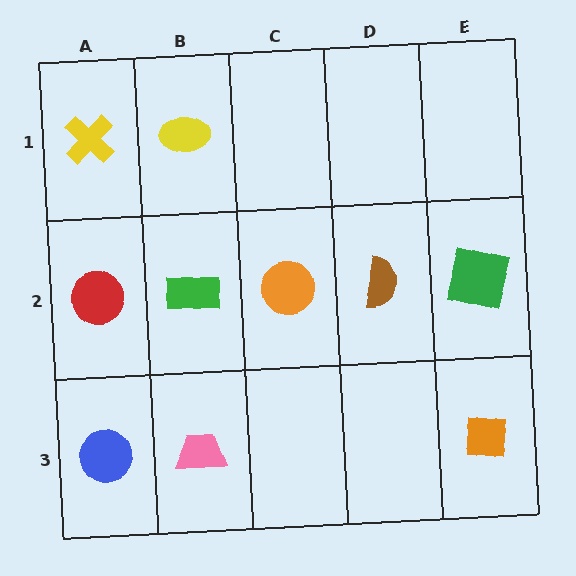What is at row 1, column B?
A yellow ellipse.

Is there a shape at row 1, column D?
No, that cell is empty.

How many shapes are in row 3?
3 shapes.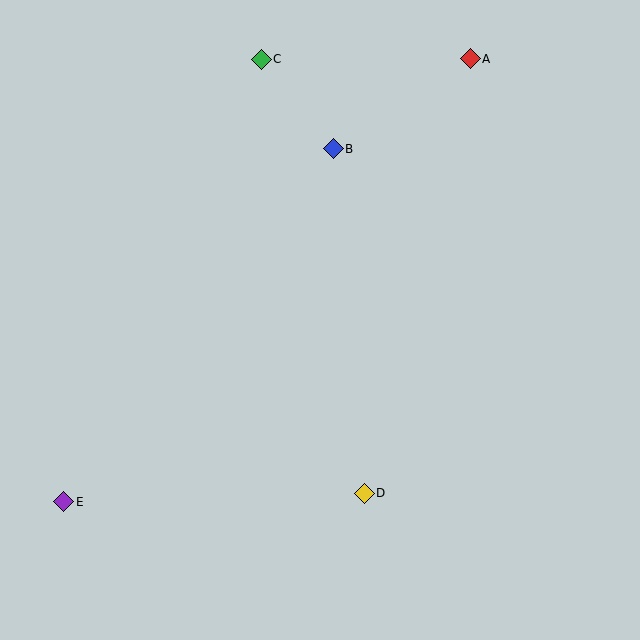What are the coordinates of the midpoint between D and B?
The midpoint between D and B is at (349, 321).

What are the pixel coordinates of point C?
Point C is at (261, 59).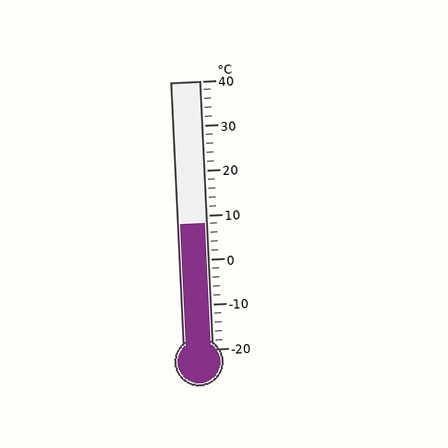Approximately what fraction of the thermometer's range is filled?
The thermometer is filled to approximately 45% of its range.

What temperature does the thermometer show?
The thermometer shows approximately 8°C.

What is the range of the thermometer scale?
The thermometer scale ranges from -20°C to 40°C.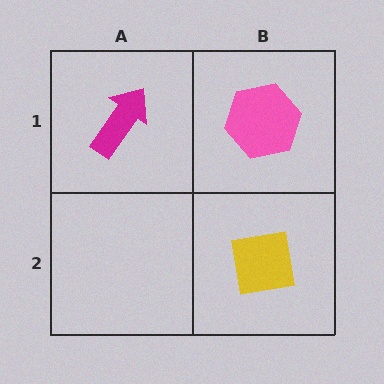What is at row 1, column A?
A magenta arrow.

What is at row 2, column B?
A yellow square.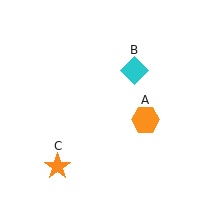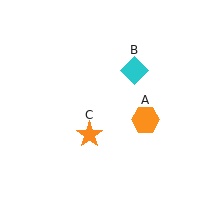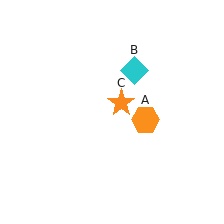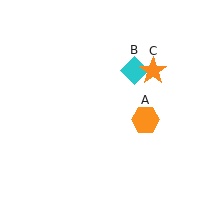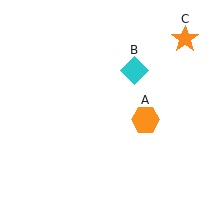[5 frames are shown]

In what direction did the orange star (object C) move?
The orange star (object C) moved up and to the right.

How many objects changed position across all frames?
1 object changed position: orange star (object C).